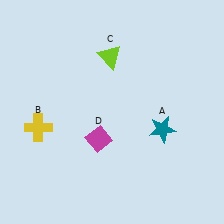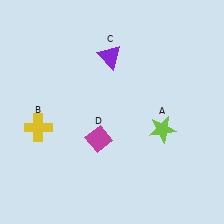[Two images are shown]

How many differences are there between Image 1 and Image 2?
There are 2 differences between the two images.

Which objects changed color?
A changed from teal to lime. C changed from lime to purple.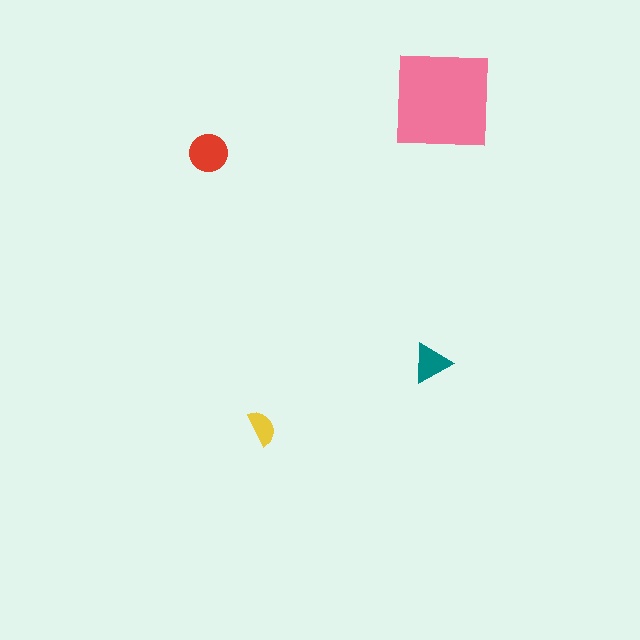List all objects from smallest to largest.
The yellow semicircle, the teal triangle, the red circle, the pink square.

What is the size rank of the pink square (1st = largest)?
1st.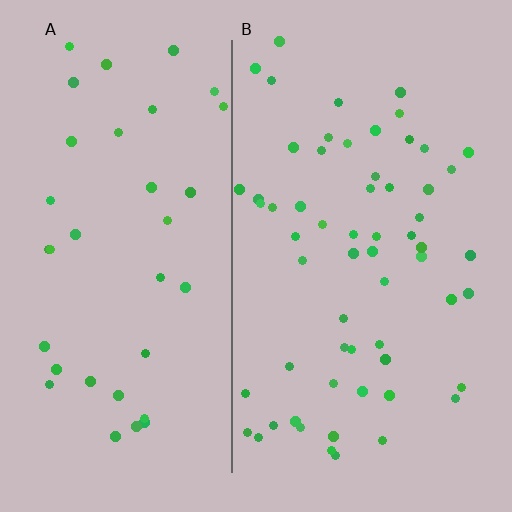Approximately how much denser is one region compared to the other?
Approximately 1.7× — region B over region A.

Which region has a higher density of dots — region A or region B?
B (the right).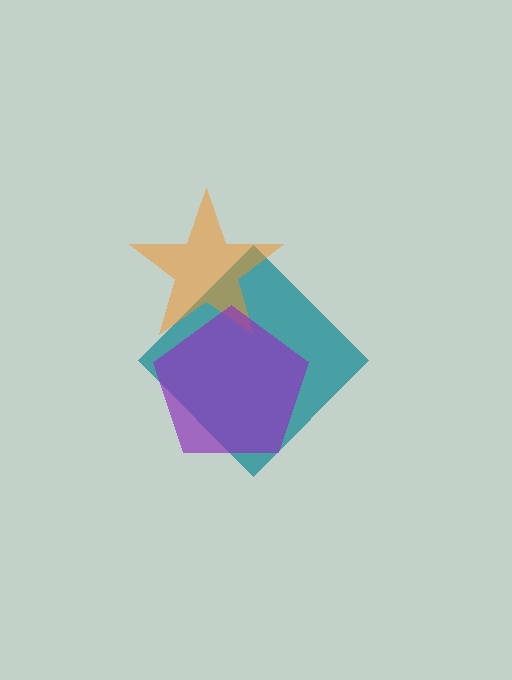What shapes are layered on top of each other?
The layered shapes are: a teal diamond, an orange star, a purple pentagon.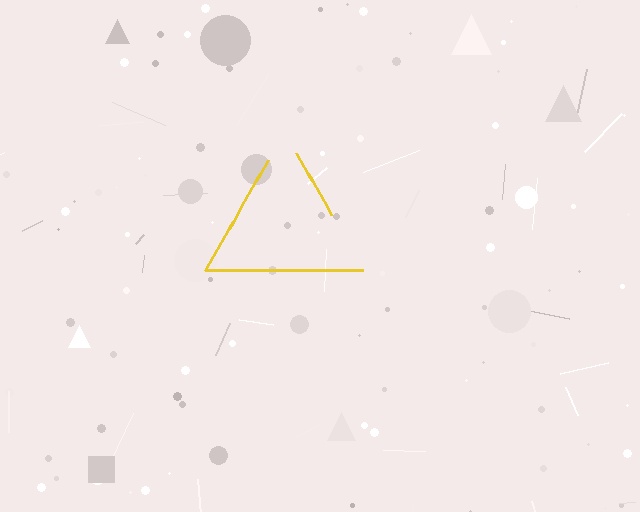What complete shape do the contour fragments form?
The contour fragments form a triangle.